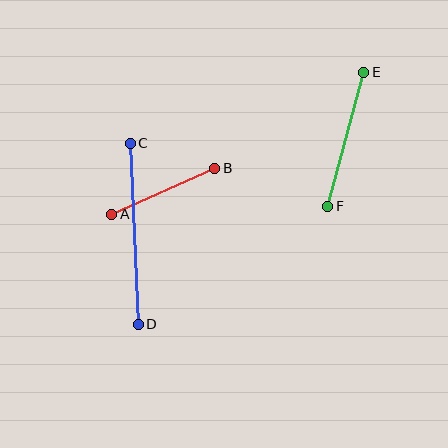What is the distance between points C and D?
The distance is approximately 182 pixels.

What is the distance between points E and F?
The distance is approximately 139 pixels.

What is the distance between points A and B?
The distance is approximately 113 pixels.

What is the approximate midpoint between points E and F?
The midpoint is at approximately (346, 139) pixels.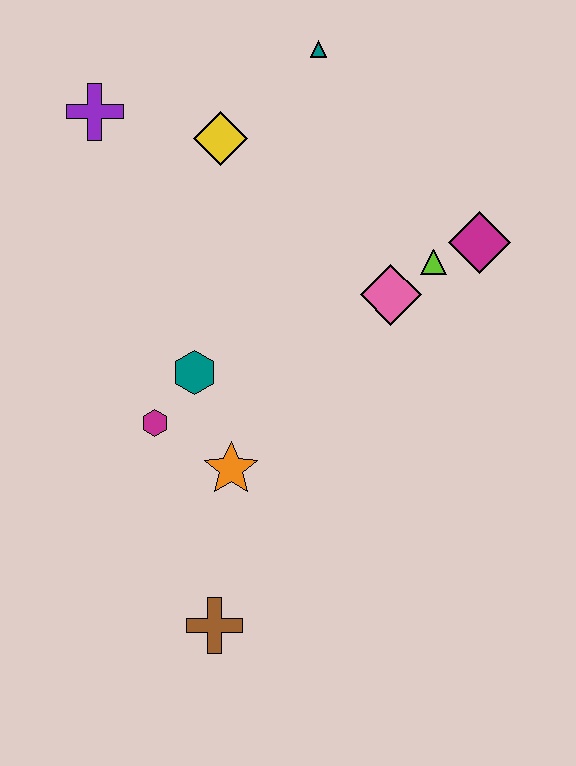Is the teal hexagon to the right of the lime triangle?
No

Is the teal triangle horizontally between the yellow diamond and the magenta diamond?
Yes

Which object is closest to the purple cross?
The yellow diamond is closest to the purple cross.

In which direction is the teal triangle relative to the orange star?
The teal triangle is above the orange star.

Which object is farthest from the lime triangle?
The brown cross is farthest from the lime triangle.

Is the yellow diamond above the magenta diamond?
Yes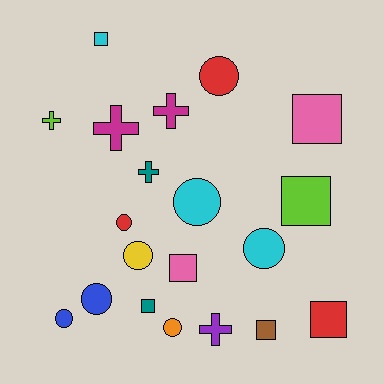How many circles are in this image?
There are 8 circles.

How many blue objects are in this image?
There are 2 blue objects.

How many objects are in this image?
There are 20 objects.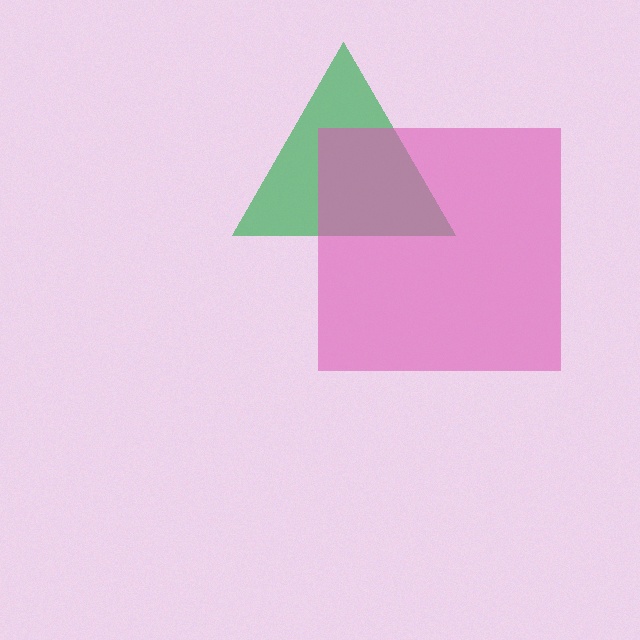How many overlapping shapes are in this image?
There are 2 overlapping shapes in the image.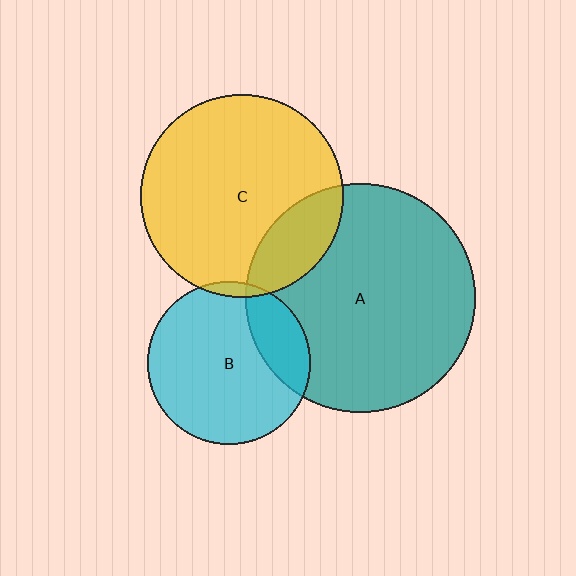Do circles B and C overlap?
Yes.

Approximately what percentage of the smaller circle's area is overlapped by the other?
Approximately 5%.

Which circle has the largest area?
Circle A (teal).